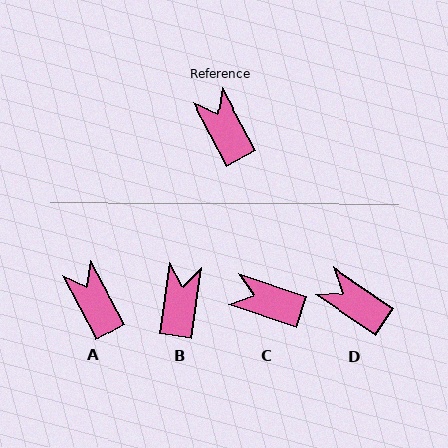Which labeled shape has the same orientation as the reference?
A.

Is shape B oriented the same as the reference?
No, it is off by about 37 degrees.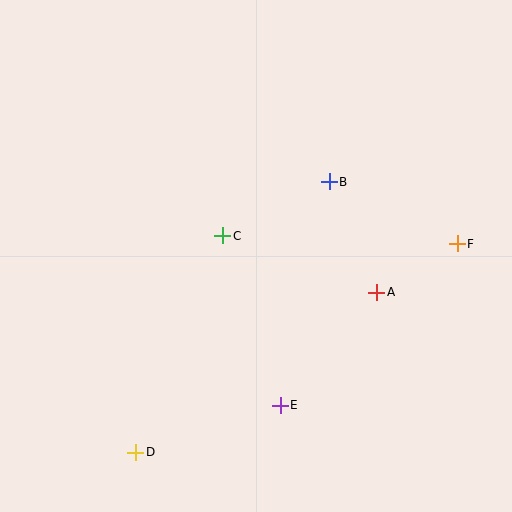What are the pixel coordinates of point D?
Point D is at (136, 452).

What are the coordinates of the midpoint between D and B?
The midpoint between D and B is at (233, 317).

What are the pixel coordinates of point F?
Point F is at (457, 244).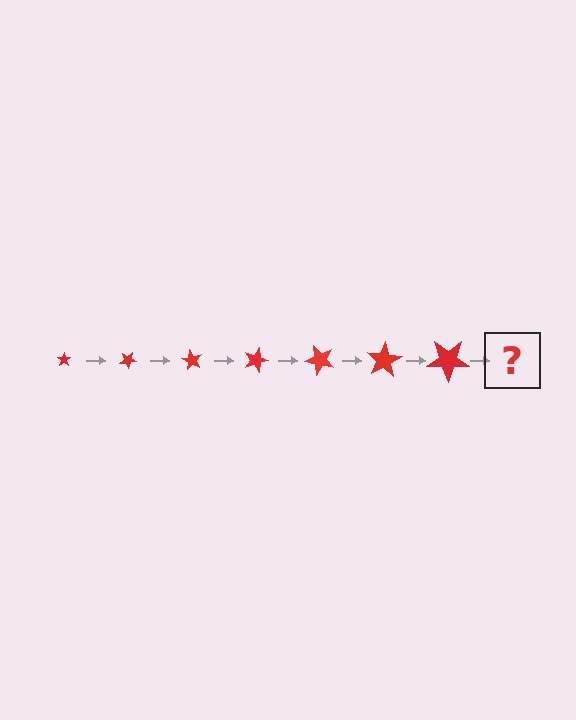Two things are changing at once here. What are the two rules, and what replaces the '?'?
The two rules are that the star grows larger each step and it rotates 30 degrees each step. The '?' should be a star, larger than the previous one and rotated 210 degrees from the start.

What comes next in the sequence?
The next element should be a star, larger than the previous one and rotated 210 degrees from the start.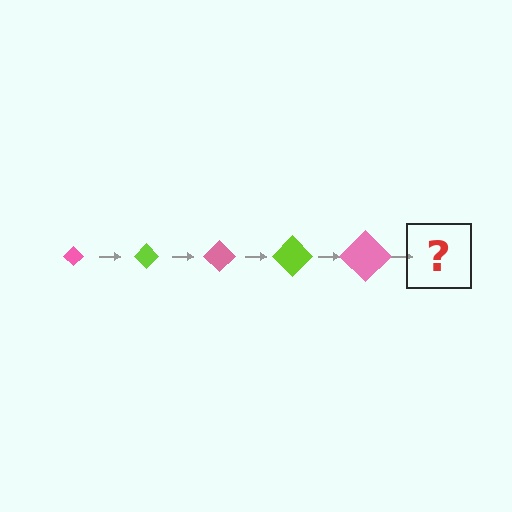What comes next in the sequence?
The next element should be a lime diamond, larger than the previous one.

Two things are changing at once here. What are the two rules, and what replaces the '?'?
The two rules are that the diamond grows larger each step and the color cycles through pink and lime. The '?' should be a lime diamond, larger than the previous one.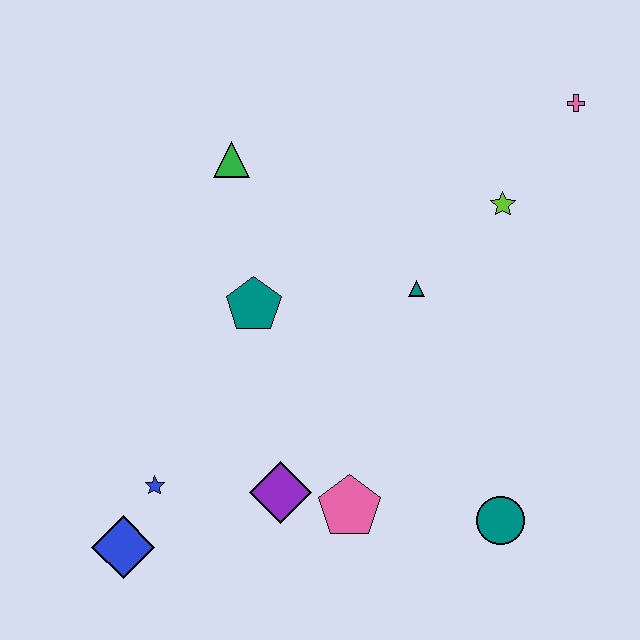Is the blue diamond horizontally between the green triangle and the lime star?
No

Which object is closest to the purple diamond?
The pink pentagon is closest to the purple diamond.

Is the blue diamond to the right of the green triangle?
No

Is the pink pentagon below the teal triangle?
Yes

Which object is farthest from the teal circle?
The green triangle is farthest from the teal circle.